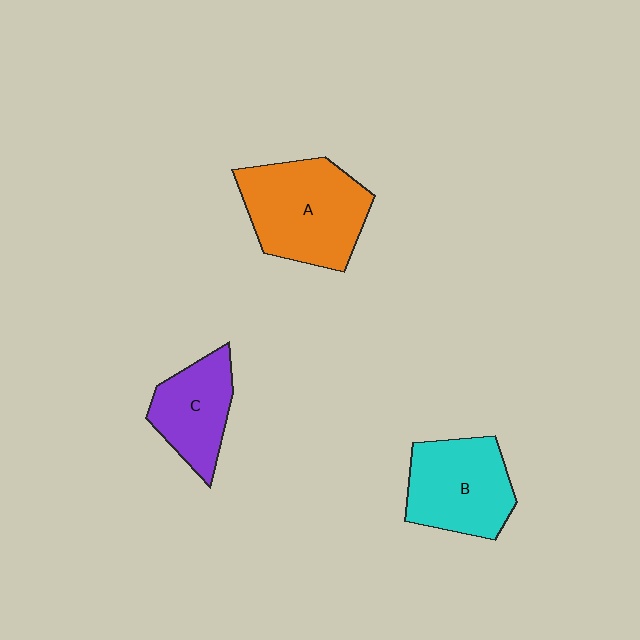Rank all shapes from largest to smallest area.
From largest to smallest: A (orange), B (cyan), C (purple).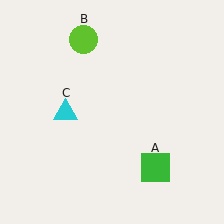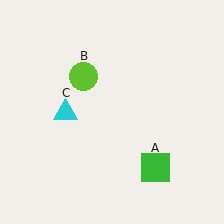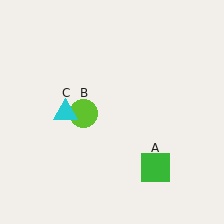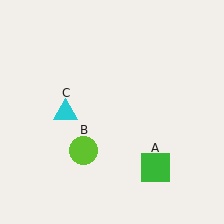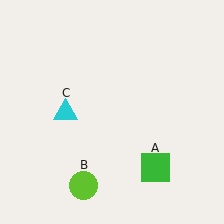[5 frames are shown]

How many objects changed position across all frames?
1 object changed position: lime circle (object B).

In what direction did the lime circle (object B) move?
The lime circle (object B) moved down.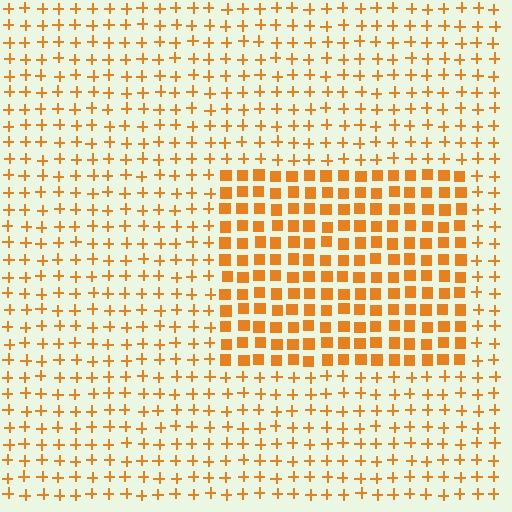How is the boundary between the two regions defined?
The boundary is defined by a change in element shape: squares inside vs. plus signs outside. All elements share the same color and spacing.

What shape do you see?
I see a rectangle.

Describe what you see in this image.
The image is filled with small orange elements arranged in a uniform grid. A rectangle-shaped region contains squares, while the surrounding area contains plus signs. The boundary is defined purely by the change in element shape.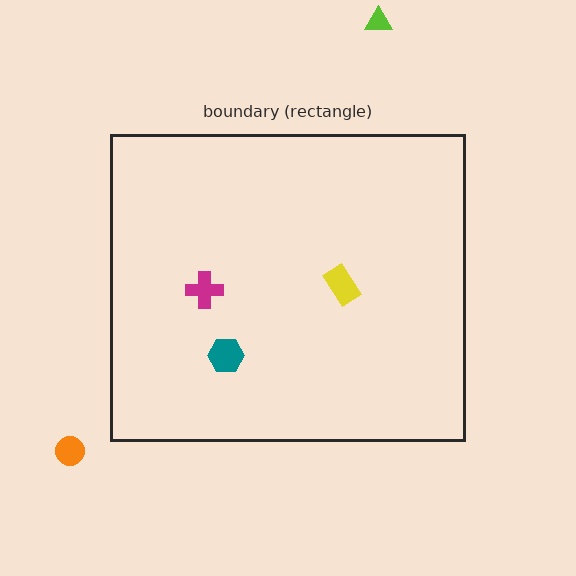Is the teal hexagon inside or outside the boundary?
Inside.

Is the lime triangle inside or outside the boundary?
Outside.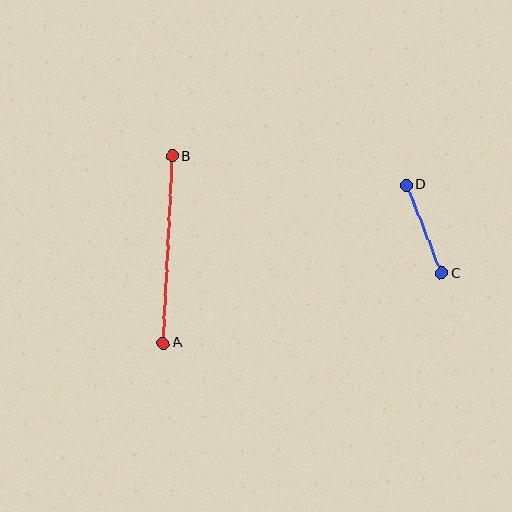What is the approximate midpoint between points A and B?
The midpoint is at approximately (168, 250) pixels.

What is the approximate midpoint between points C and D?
The midpoint is at approximately (424, 229) pixels.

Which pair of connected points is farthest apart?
Points A and B are farthest apart.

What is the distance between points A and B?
The distance is approximately 187 pixels.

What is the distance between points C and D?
The distance is approximately 95 pixels.